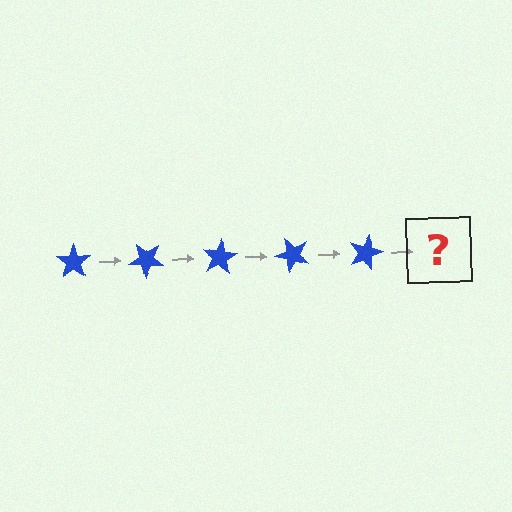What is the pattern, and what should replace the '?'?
The pattern is that the star rotates 40 degrees each step. The '?' should be a blue star rotated 200 degrees.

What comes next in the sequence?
The next element should be a blue star rotated 200 degrees.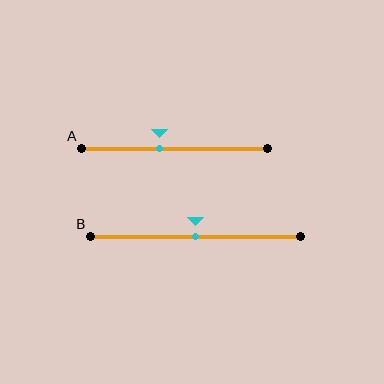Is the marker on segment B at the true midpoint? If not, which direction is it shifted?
Yes, the marker on segment B is at the true midpoint.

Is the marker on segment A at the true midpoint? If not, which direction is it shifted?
No, the marker on segment A is shifted to the left by about 8% of the segment length.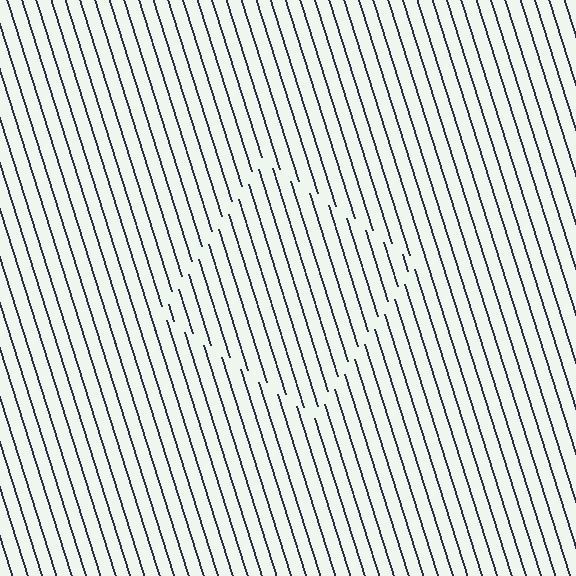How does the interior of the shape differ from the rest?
The interior of the shape contains the same grating, shifted by half a period — the contour is defined by the phase discontinuity where line-ends from the inner and outer gratings abut.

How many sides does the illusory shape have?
4 sides — the line-ends trace a square.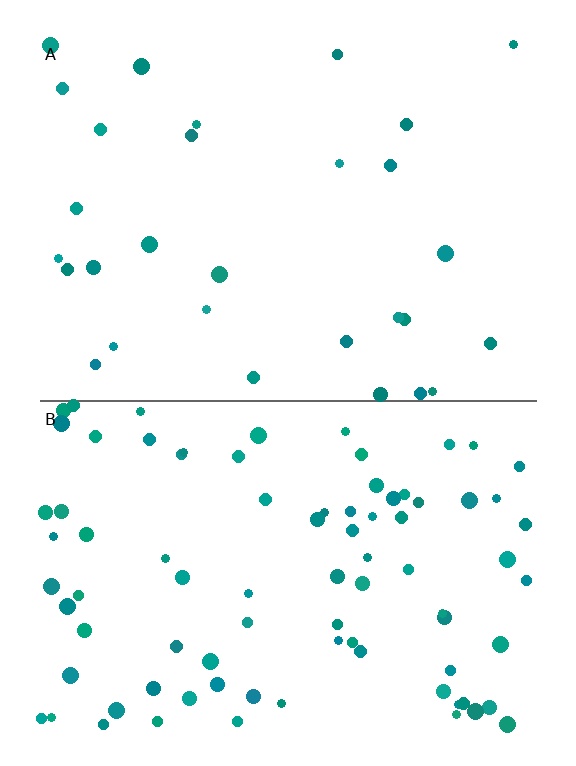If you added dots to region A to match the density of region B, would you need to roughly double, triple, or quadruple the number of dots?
Approximately triple.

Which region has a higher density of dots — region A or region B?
B (the bottom).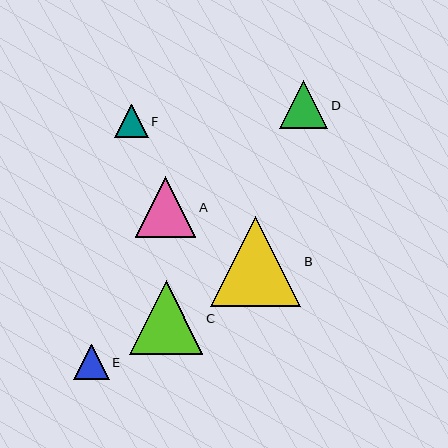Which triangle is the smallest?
Triangle F is the smallest with a size of approximately 34 pixels.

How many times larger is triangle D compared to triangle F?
Triangle D is approximately 1.4 times the size of triangle F.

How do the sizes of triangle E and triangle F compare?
Triangle E and triangle F are approximately the same size.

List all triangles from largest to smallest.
From largest to smallest: B, C, A, D, E, F.